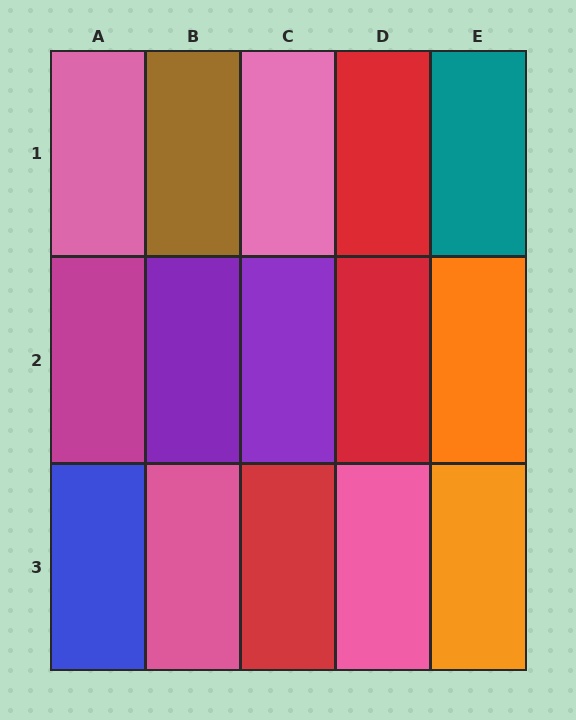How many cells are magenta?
1 cell is magenta.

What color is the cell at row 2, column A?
Magenta.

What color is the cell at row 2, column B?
Purple.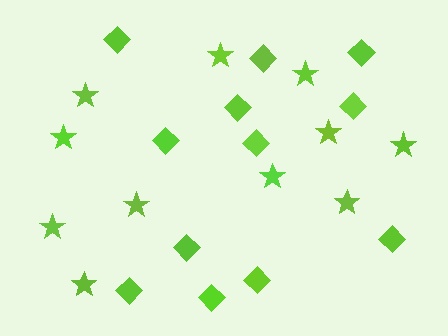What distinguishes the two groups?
There are 2 groups: one group of stars (11) and one group of diamonds (12).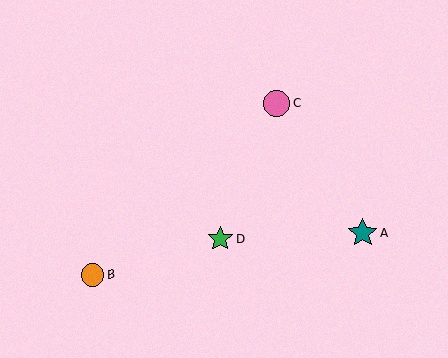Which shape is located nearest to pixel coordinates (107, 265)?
The orange circle (labeled B) at (93, 274) is nearest to that location.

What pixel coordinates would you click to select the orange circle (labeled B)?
Click at (93, 274) to select the orange circle B.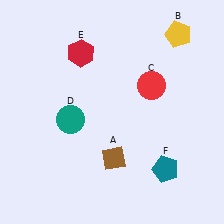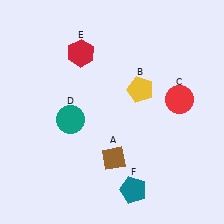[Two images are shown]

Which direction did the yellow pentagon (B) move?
The yellow pentagon (B) moved down.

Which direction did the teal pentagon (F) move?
The teal pentagon (F) moved left.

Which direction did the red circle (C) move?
The red circle (C) moved right.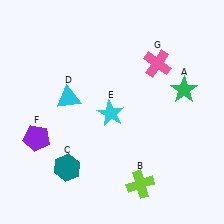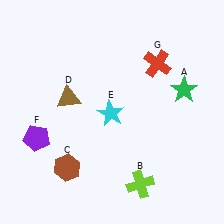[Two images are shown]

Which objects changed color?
C changed from teal to brown. D changed from cyan to brown. G changed from pink to red.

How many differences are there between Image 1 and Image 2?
There are 3 differences between the two images.